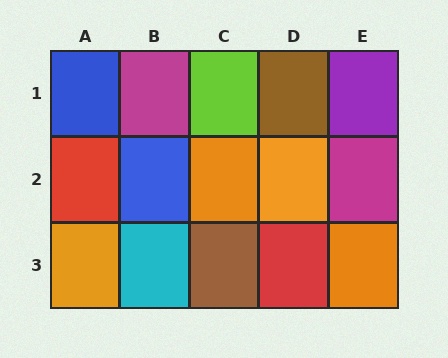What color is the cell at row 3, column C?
Brown.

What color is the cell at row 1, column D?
Brown.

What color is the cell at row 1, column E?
Purple.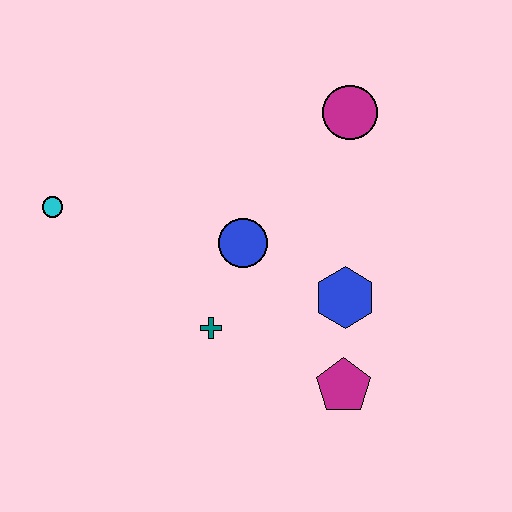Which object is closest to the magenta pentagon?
The blue hexagon is closest to the magenta pentagon.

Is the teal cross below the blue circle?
Yes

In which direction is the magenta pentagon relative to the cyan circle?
The magenta pentagon is to the right of the cyan circle.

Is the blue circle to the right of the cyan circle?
Yes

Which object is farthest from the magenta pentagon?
The cyan circle is farthest from the magenta pentagon.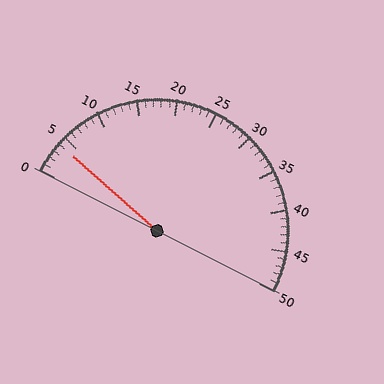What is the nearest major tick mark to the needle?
The nearest major tick mark is 5.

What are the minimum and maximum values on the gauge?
The gauge ranges from 0 to 50.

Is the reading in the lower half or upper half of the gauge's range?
The reading is in the lower half of the range (0 to 50).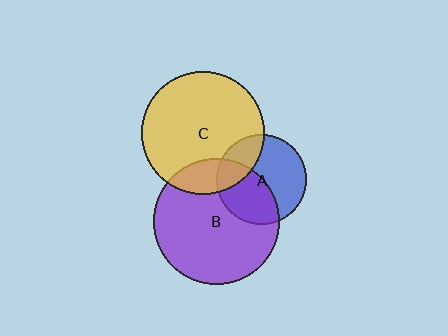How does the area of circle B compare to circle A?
Approximately 2.0 times.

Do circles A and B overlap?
Yes.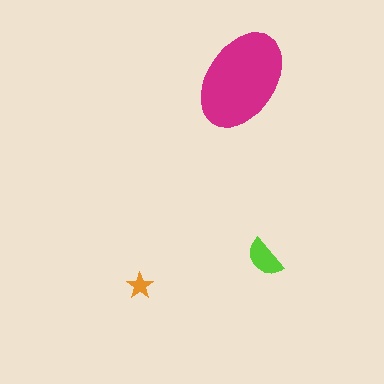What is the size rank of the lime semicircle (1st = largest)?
2nd.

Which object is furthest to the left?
The orange star is leftmost.